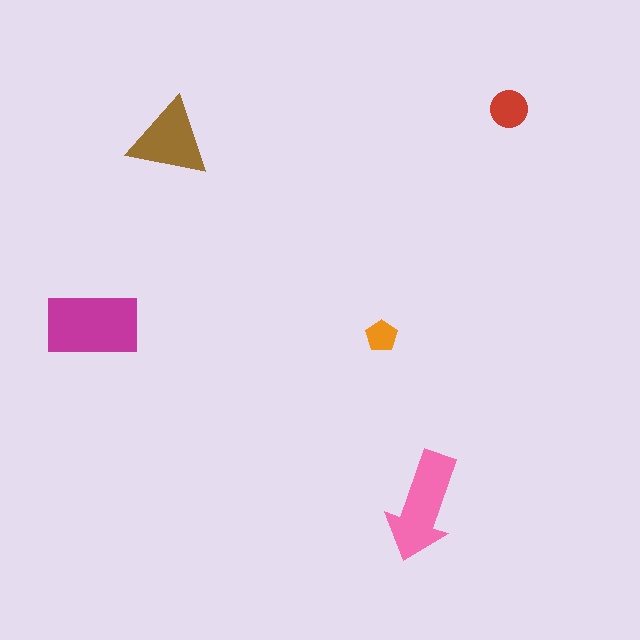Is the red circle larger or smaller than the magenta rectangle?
Smaller.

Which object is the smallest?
The orange pentagon.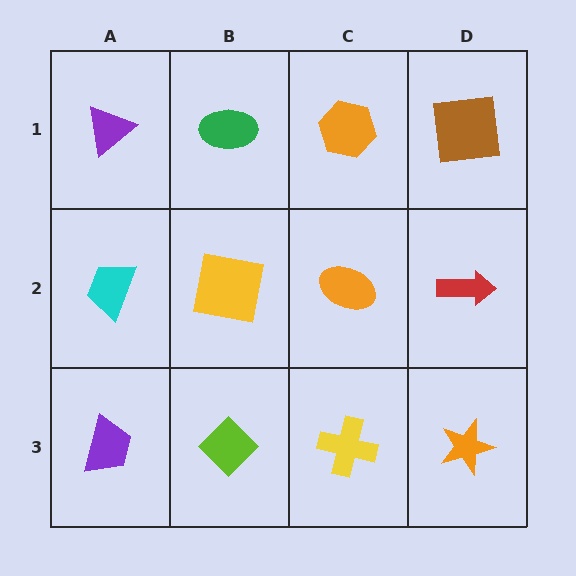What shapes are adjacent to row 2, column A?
A purple triangle (row 1, column A), a purple trapezoid (row 3, column A), a yellow square (row 2, column B).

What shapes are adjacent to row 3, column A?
A cyan trapezoid (row 2, column A), a lime diamond (row 3, column B).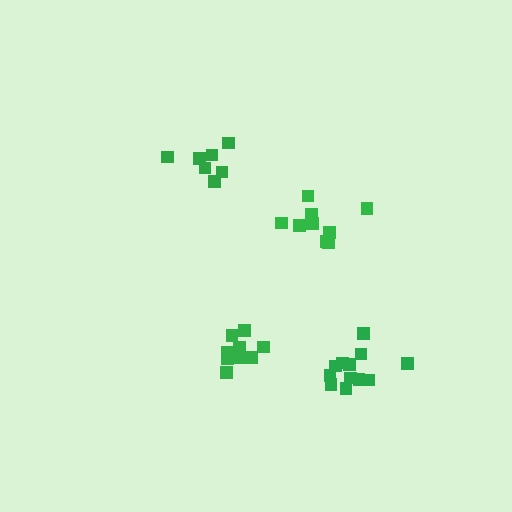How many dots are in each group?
Group 1: 7 dots, Group 2: 9 dots, Group 3: 12 dots, Group 4: 10 dots (38 total).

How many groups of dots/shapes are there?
There are 4 groups.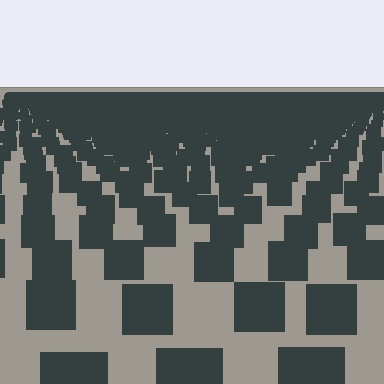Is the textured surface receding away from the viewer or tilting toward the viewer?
The surface is receding away from the viewer. Texture elements get smaller and denser toward the top.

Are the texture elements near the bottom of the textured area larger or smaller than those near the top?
Larger. Near the bottom, elements are closer to the viewer and appear at a bigger on-screen size.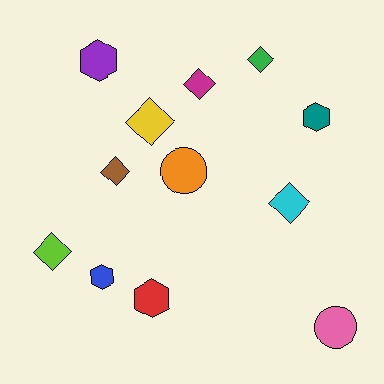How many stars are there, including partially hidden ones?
There are no stars.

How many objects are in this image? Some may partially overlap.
There are 12 objects.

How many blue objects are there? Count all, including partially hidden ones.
There is 1 blue object.